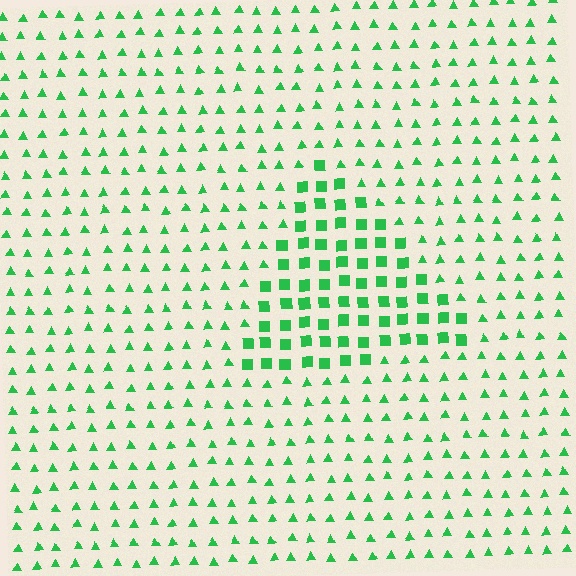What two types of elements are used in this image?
The image uses squares inside the triangle region and triangles outside it.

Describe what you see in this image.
The image is filled with small green elements arranged in a uniform grid. A triangle-shaped region contains squares, while the surrounding area contains triangles. The boundary is defined purely by the change in element shape.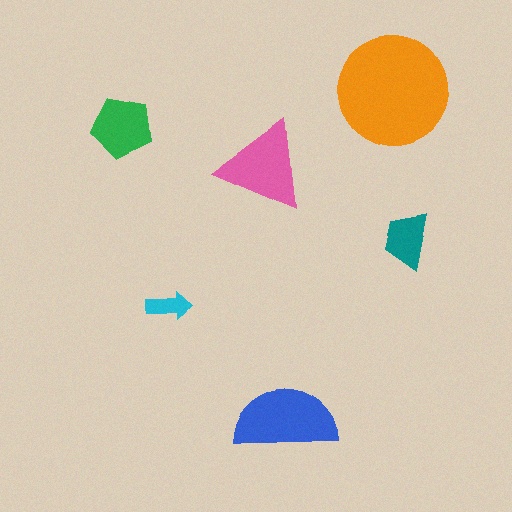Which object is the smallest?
The cyan arrow.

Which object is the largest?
The orange circle.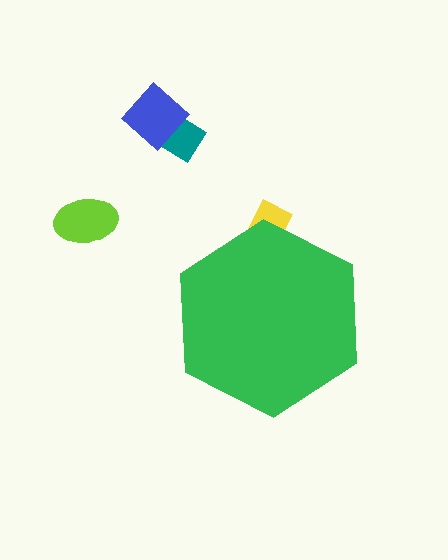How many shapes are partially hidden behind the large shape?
1 shape is partially hidden.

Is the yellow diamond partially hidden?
Yes, the yellow diamond is partially hidden behind the green hexagon.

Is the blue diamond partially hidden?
No, the blue diamond is fully visible.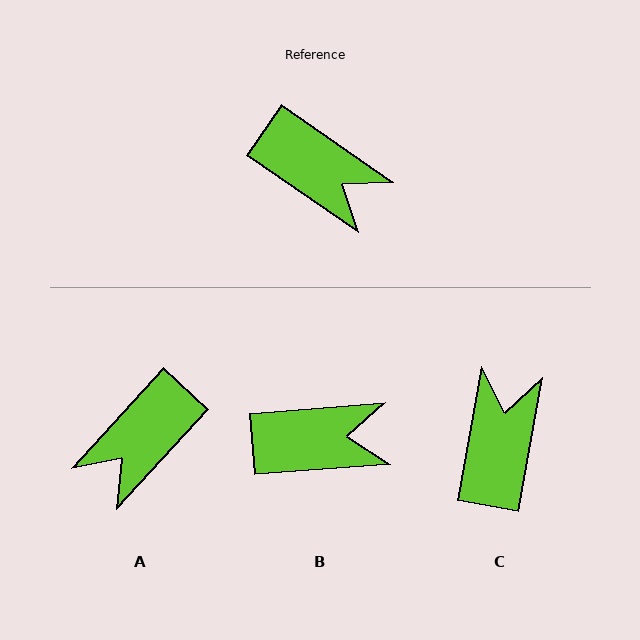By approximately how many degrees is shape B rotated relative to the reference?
Approximately 39 degrees counter-clockwise.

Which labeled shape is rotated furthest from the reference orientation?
C, about 115 degrees away.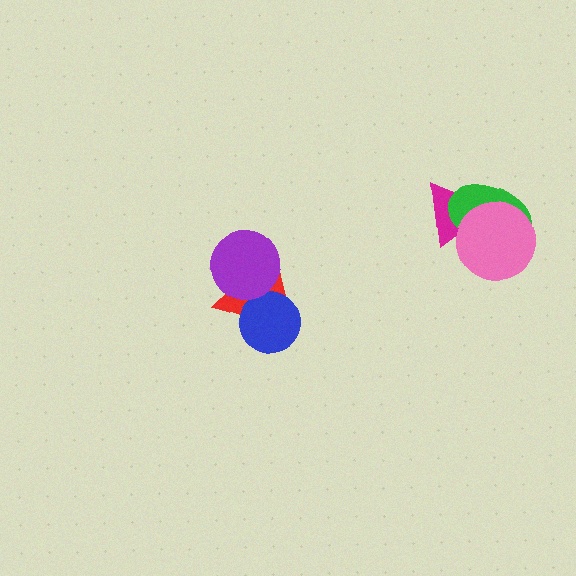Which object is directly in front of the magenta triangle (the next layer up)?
The green ellipse is directly in front of the magenta triangle.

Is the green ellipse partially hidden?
Yes, it is partially covered by another shape.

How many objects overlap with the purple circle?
1 object overlaps with the purple circle.